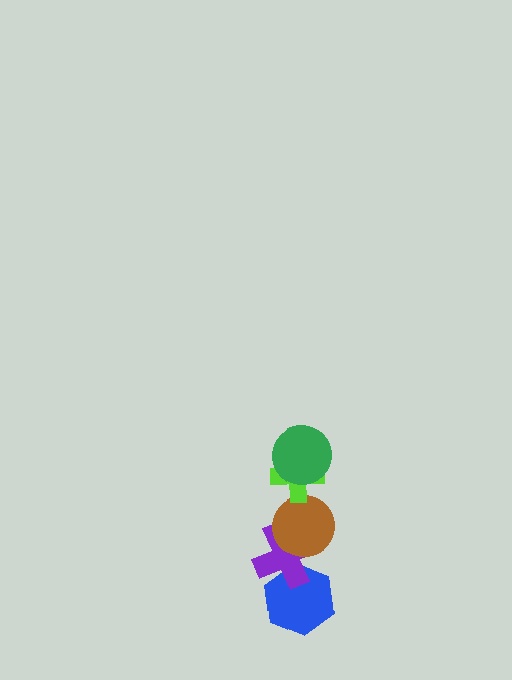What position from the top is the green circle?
The green circle is 1st from the top.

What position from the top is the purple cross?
The purple cross is 4th from the top.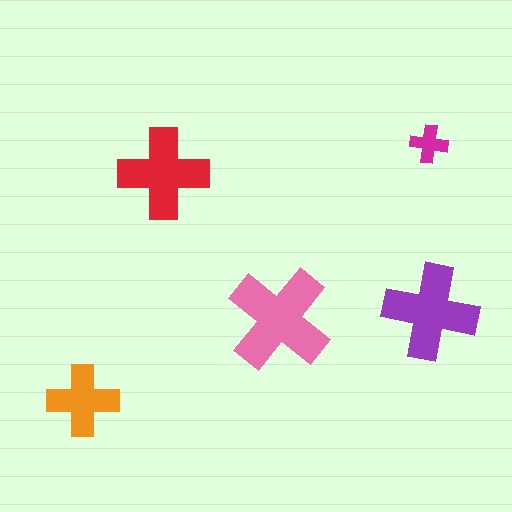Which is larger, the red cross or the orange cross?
The red one.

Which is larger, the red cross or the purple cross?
The purple one.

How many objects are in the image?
There are 5 objects in the image.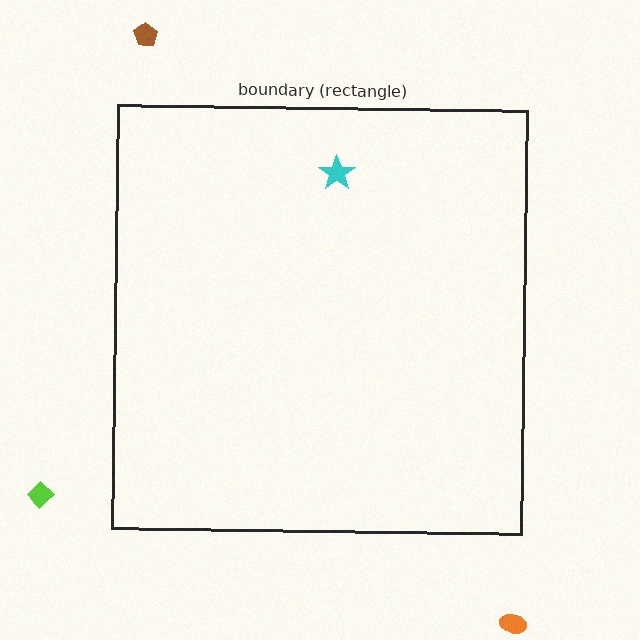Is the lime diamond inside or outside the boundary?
Outside.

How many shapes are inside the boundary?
1 inside, 3 outside.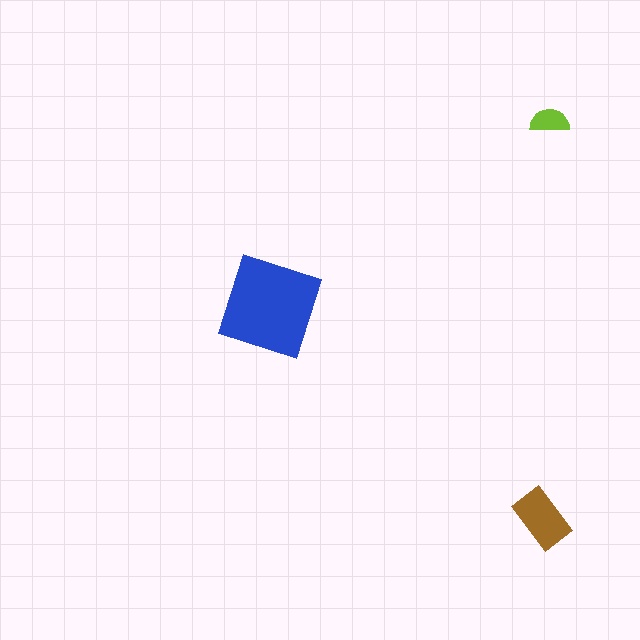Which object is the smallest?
The lime semicircle.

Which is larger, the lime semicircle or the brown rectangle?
The brown rectangle.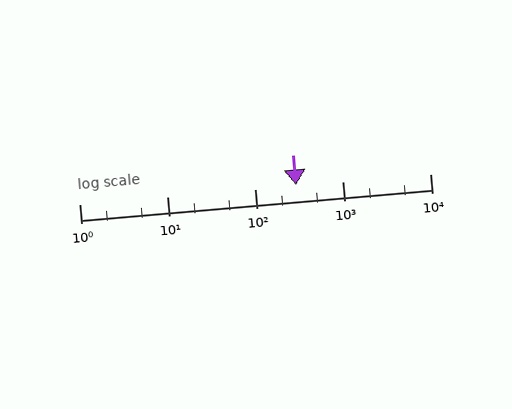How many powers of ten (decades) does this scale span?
The scale spans 4 decades, from 1 to 10000.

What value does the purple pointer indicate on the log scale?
The pointer indicates approximately 300.